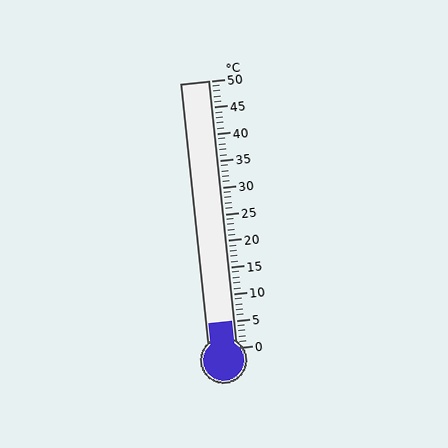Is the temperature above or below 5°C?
The temperature is at 5°C.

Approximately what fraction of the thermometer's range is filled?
The thermometer is filled to approximately 10% of its range.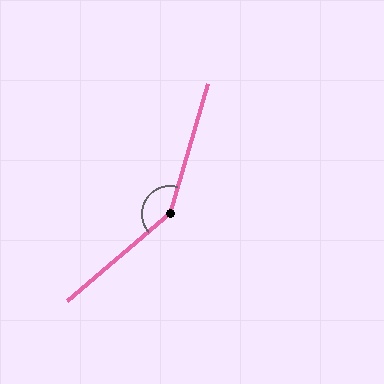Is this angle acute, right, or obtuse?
It is obtuse.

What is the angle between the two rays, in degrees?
Approximately 147 degrees.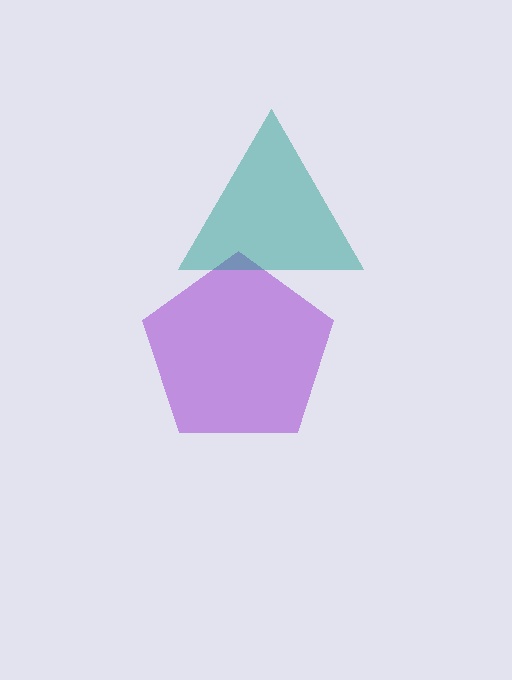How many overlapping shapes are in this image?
There are 2 overlapping shapes in the image.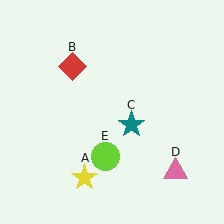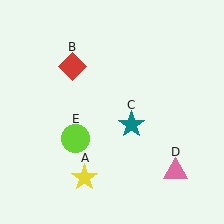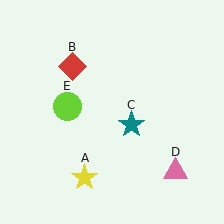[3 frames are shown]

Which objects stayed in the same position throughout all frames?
Yellow star (object A) and red diamond (object B) and teal star (object C) and pink triangle (object D) remained stationary.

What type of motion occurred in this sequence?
The lime circle (object E) rotated clockwise around the center of the scene.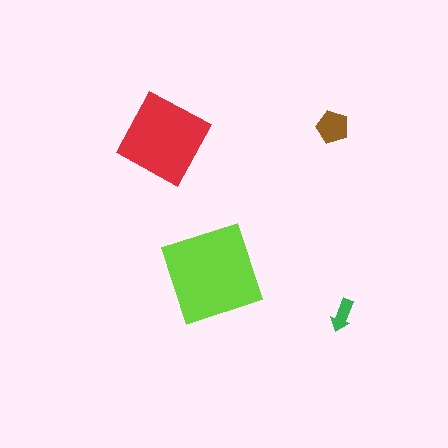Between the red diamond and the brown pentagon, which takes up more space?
The red diamond.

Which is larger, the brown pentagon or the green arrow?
The brown pentagon.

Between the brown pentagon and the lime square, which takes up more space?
The lime square.